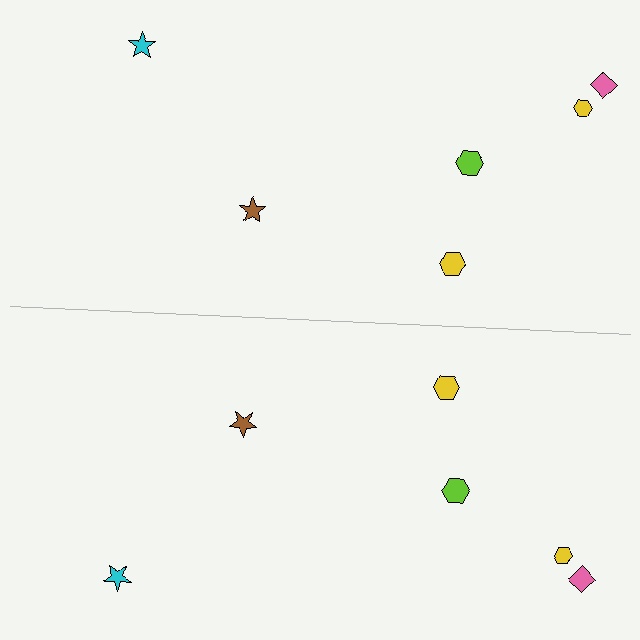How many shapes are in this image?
There are 12 shapes in this image.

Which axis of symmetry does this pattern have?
The pattern has a horizontal axis of symmetry running through the center of the image.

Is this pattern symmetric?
Yes, this pattern has bilateral (reflection) symmetry.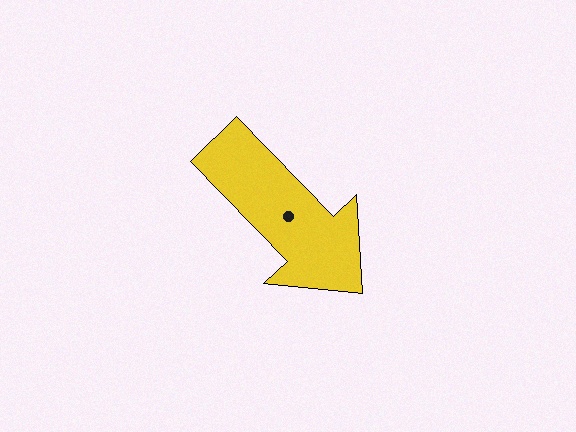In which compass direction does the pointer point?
Southeast.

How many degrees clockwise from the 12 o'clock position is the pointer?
Approximately 136 degrees.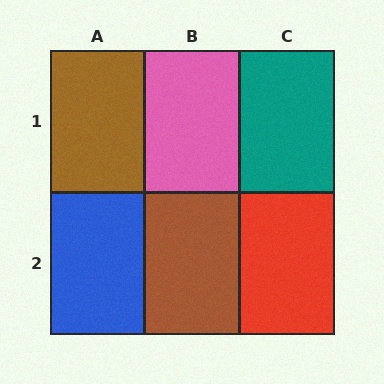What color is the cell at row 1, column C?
Teal.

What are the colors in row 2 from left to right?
Blue, brown, red.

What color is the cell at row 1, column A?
Brown.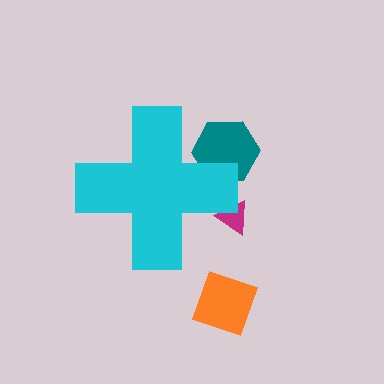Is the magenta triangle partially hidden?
Yes, the magenta triangle is partially hidden behind the cyan cross.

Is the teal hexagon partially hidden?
Yes, the teal hexagon is partially hidden behind the cyan cross.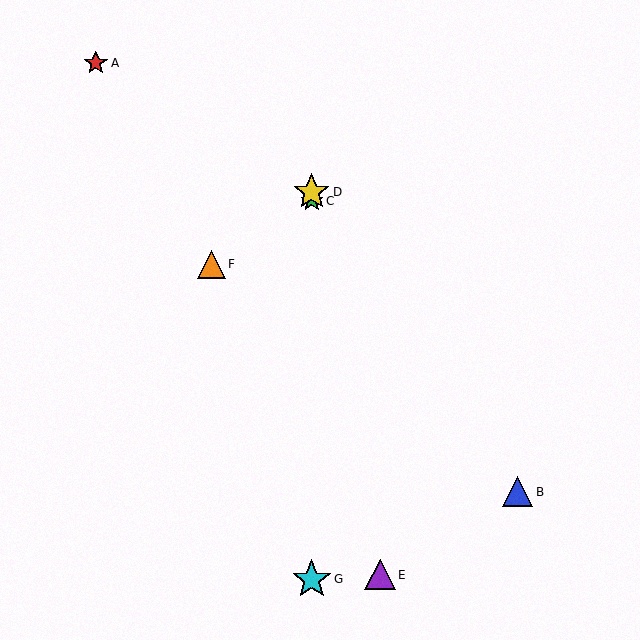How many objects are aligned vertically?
3 objects (C, D, G) are aligned vertically.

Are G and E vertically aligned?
No, G is at x≈312 and E is at x≈380.